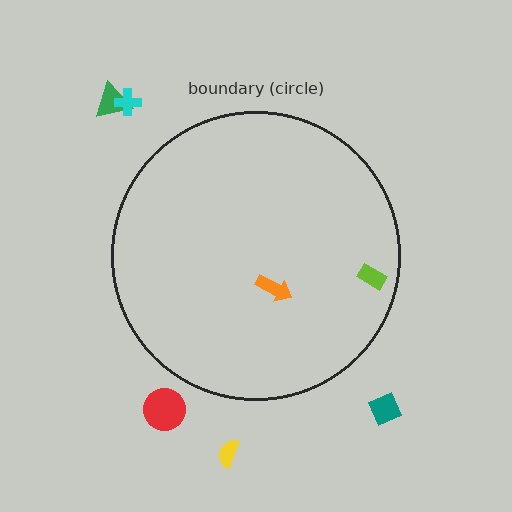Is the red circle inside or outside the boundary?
Outside.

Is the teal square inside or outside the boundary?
Outside.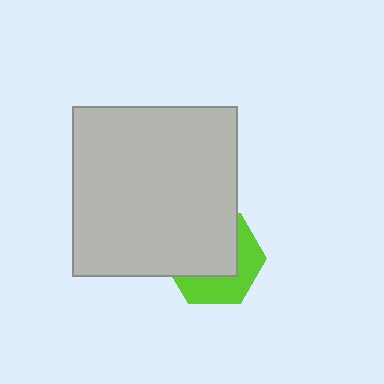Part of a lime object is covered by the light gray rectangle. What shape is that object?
It is a hexagon.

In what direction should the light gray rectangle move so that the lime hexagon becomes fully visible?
The light gray rectangle should move toward the upper-left. That is the shortest direction to clear the overlap and leave the lime hexagon fully visible.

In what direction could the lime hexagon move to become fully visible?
The lime hexagon could move toward the lower-right. That would shift it out from behind the light gray rectangle entirely.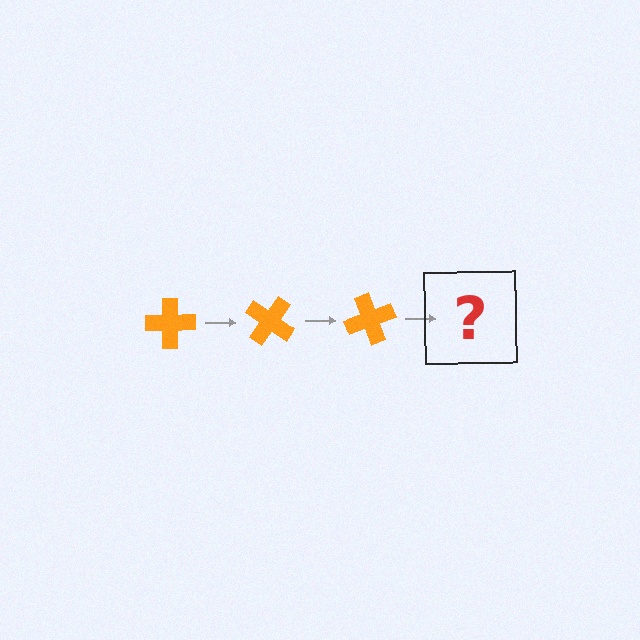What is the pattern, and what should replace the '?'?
The pattern is that the cross rotates 35 degrees each step. The '?' should be an orange cross rotated 105 degrees.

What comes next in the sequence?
The next element should be an orange cross rotated 105 degrees.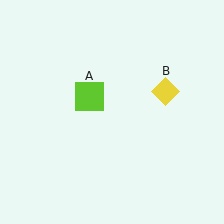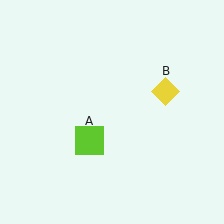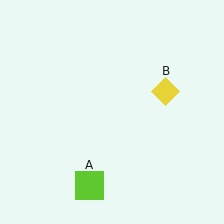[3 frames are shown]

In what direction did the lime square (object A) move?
The lime square (object A) moved down.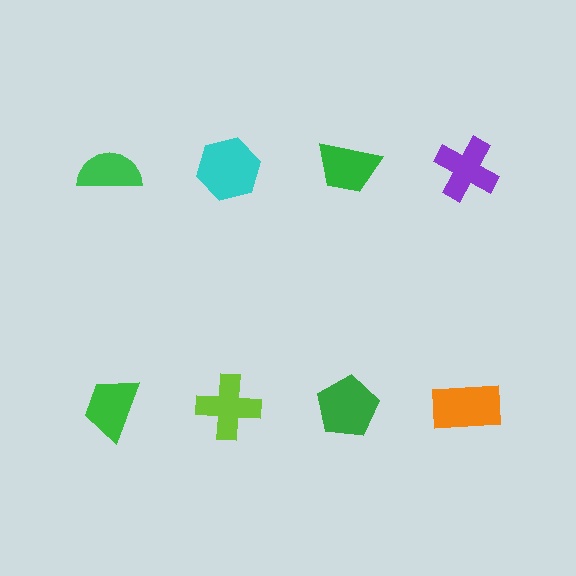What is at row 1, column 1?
A green semicircle.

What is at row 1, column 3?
A green trapezoid.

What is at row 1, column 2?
A cyan hexagon.